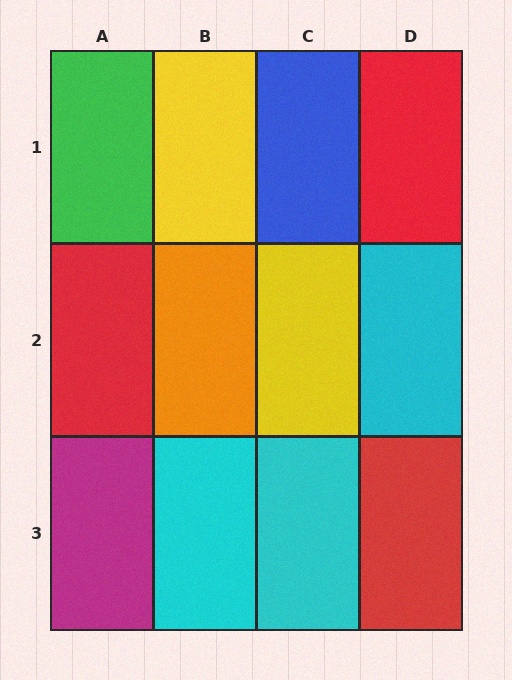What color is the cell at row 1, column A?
Green.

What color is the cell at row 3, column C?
Cyan.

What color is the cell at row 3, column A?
Magenta.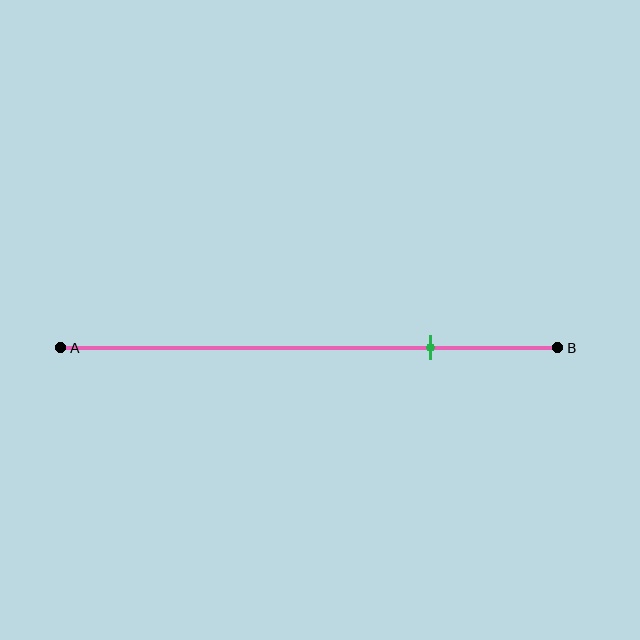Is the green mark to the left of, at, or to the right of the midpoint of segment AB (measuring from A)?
The green mark is to the right of the midpoint of segment AB.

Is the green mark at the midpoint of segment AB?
No, the mark is at about 75% from A, not at the 50% midpoint.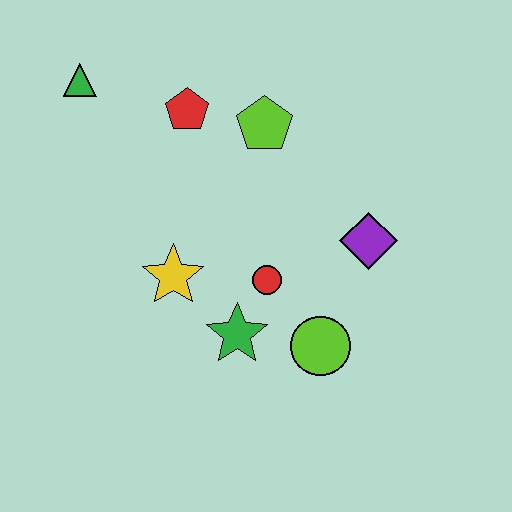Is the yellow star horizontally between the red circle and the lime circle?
No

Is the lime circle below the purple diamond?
Yes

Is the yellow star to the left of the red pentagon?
Yes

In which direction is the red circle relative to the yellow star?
The red circle is to the right of the yellow star.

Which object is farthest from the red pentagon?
The lime circle is farthest from the red pentagon.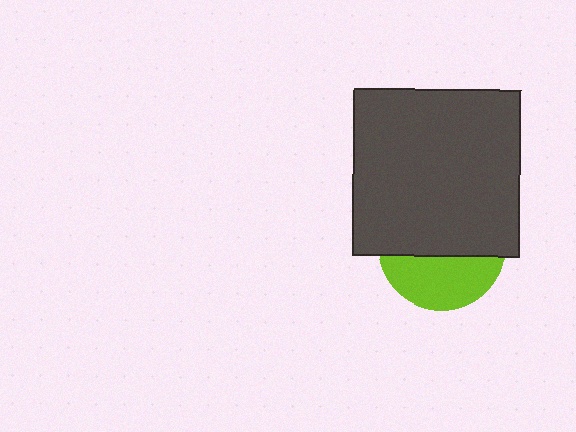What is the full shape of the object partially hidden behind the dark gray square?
The partially hidden object is a lime circle.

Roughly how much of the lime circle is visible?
A small part of it is visible (roughly 40%).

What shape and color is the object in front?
The object in front is a dark gray square.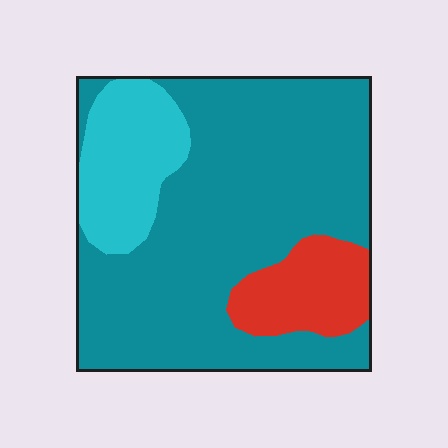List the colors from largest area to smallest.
From largest to smallest: teal, cyan, red.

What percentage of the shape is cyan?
Cyan covers 17% of the shape.